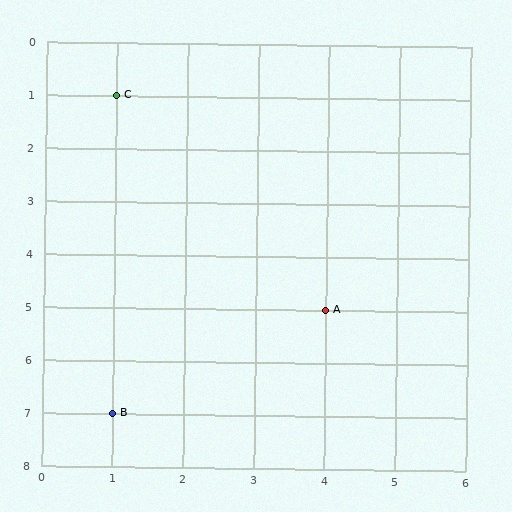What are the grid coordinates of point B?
Point B is at grid coordinates (1, 7).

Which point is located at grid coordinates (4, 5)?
Point A is at (4, 5).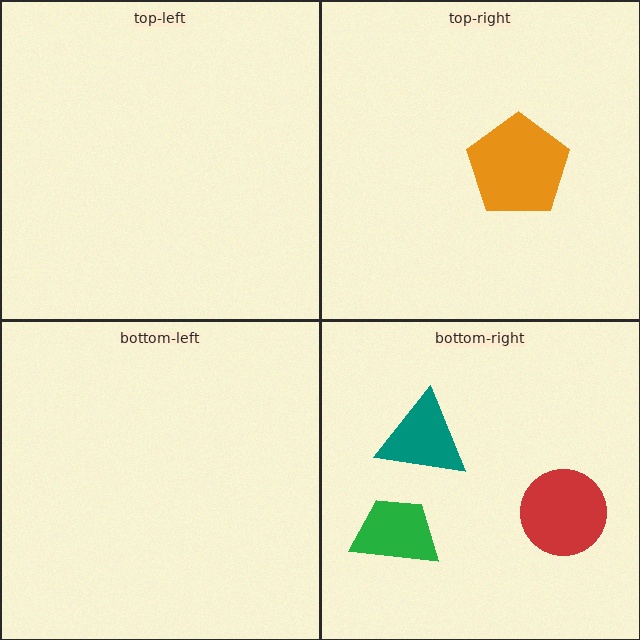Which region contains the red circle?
The bottom-right region.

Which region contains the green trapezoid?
The bottom-right region.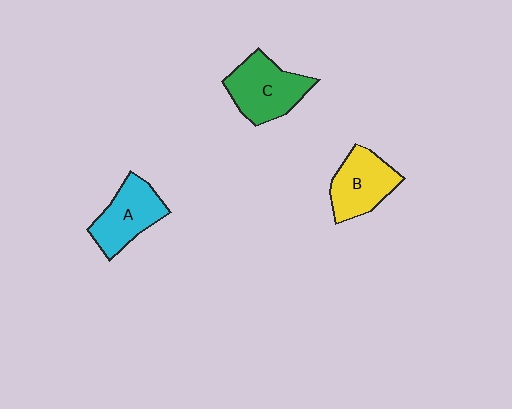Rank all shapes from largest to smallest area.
From largest to smallest: C (green), A (cyan), B (yellow).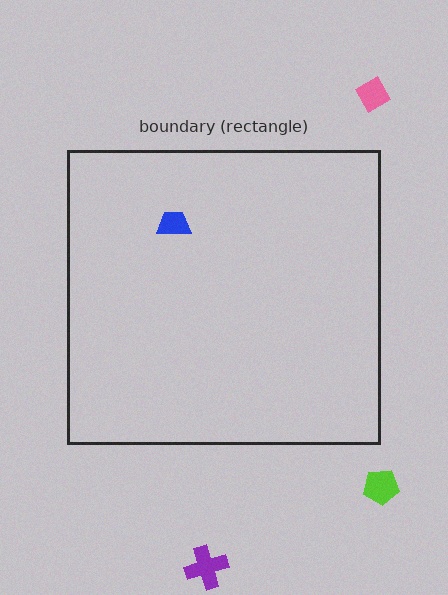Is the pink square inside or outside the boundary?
Outside.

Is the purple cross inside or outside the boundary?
Outside.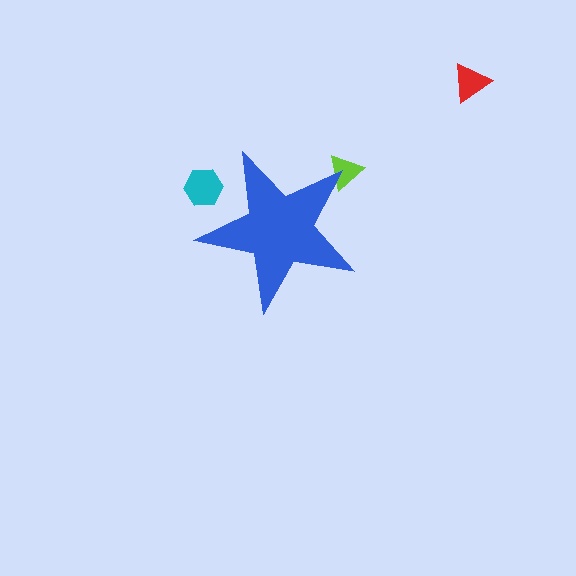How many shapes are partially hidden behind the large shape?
2 shapes are partially hidden.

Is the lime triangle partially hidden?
Yes, the lime triangle is partially hidden behind the blue star.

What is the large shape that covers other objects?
A blue star.